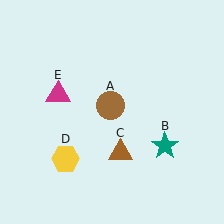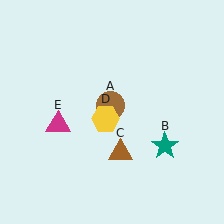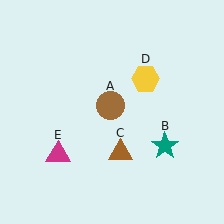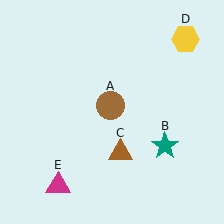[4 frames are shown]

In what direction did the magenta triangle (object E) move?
The magenta triangle (object E) moved down.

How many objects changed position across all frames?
2 objects changed position: yellow hexagon (object D), magenta triangle (object E).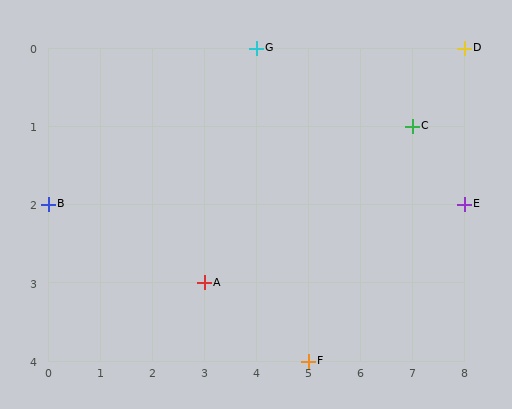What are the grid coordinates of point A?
Point A is at grid coordinates (3, 3).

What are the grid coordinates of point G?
Point G is at grid coordinates (4, 0).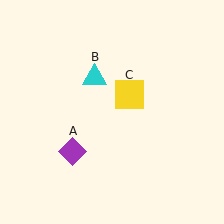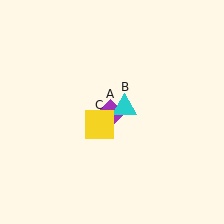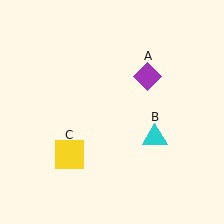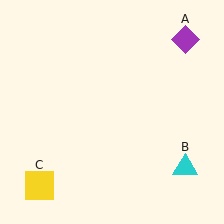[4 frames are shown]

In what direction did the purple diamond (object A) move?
The purple diamond (object A) moved up and to the right.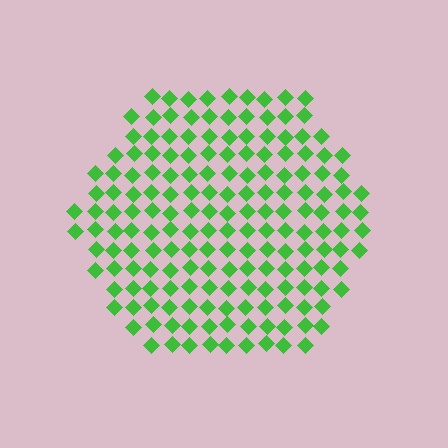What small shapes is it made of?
It is made of small diamonds.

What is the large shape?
The large shape is a hexagon.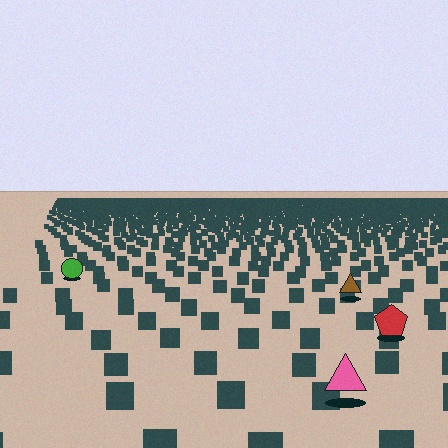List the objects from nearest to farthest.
From nearest to farthest: the pink triangle, the red pentagon, the brown triangle, the green circle.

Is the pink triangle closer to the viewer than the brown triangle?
Yes. The pink triangle is closer — you can tell from the texture gradient: the ground texture is coarser near it.